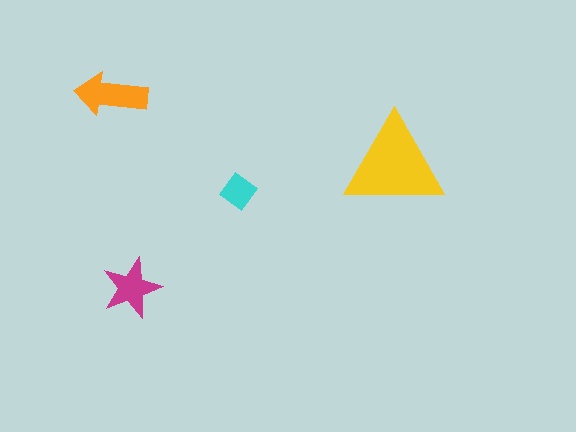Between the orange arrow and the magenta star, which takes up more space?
The orange arrow.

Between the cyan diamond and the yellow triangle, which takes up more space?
The yellow triangle.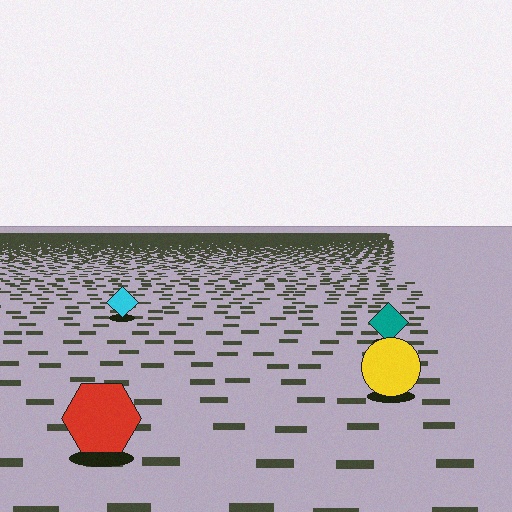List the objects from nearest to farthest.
From nearest to farthest: the red hexagon, the yellow circle, the teal diamond, the cyan diamond.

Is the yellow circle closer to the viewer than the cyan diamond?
Yes. The yellow circle is closer — you can tell from the texture gradient: the ground texture is coarser near it.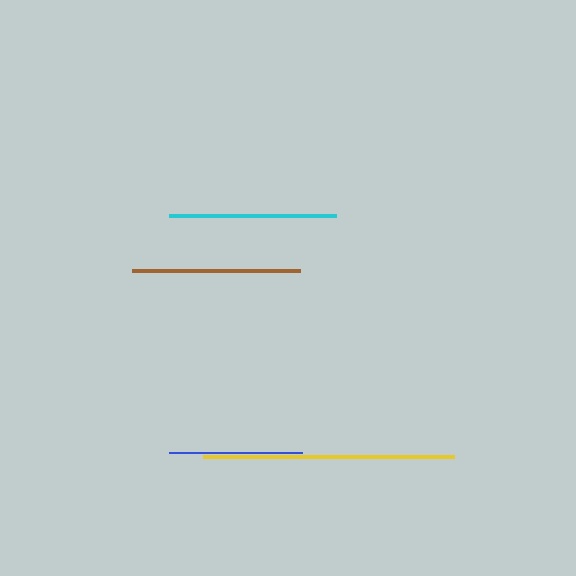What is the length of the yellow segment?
The yellow segment is approximately 251 pixels long.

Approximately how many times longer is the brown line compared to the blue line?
The brown line is approximately 1.3 times the length of the blue line.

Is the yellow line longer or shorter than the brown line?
The yellow line is longer than the brown line.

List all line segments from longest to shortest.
From longest to shortest: yellow, brown, cyan, blue.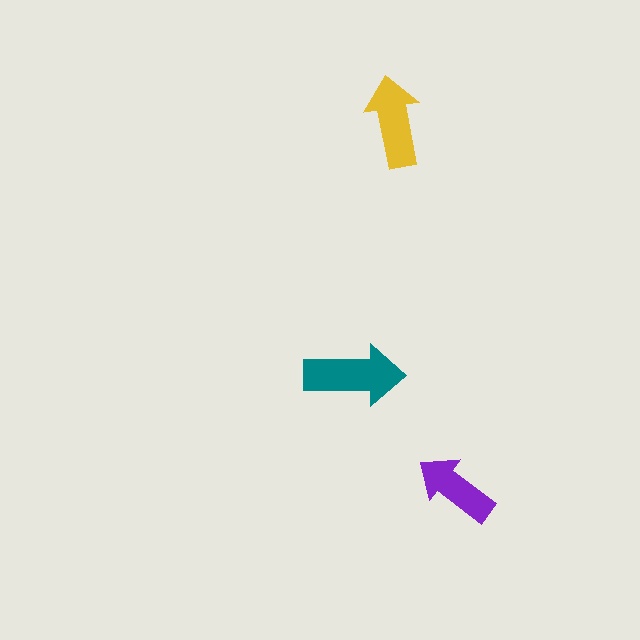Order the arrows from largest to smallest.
the teal one, the yellow one, the purple one.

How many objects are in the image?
There are 3 objects in the image.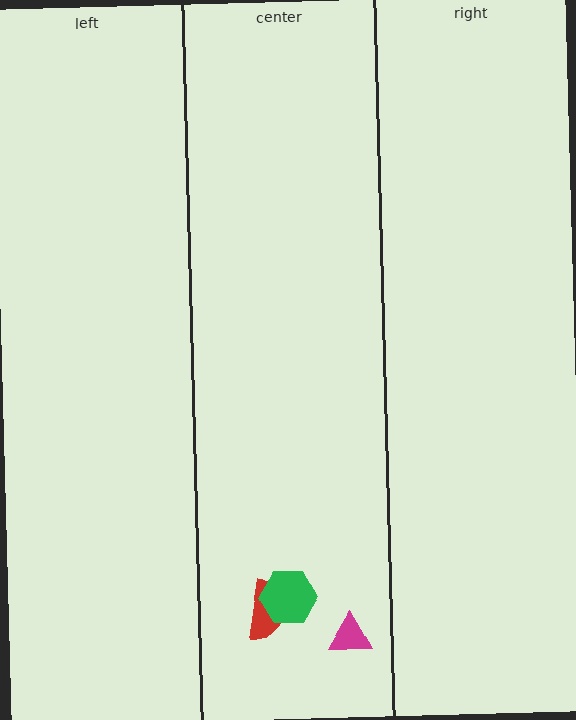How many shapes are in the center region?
3.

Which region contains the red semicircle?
The center region.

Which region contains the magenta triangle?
The center region.